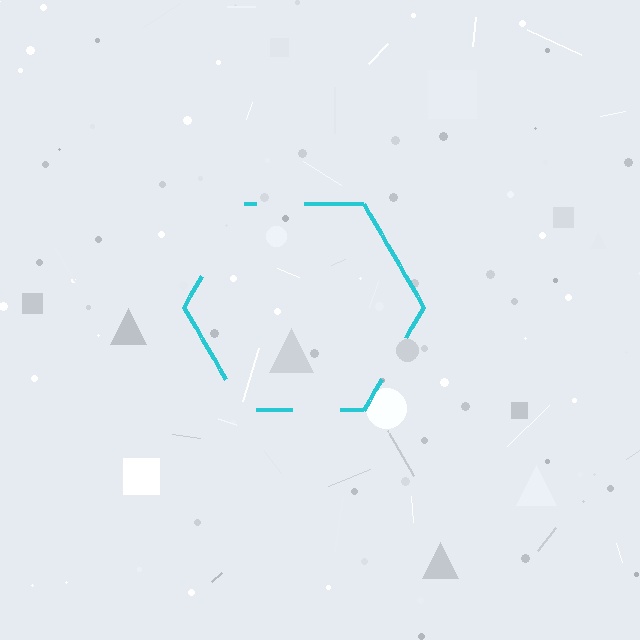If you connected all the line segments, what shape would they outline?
They would outline a hexagon.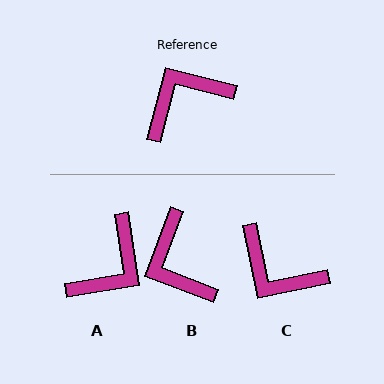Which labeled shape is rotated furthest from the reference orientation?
A, about 157 degrees away.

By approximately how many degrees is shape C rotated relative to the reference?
Approximately 116 degrees counter-clockwise.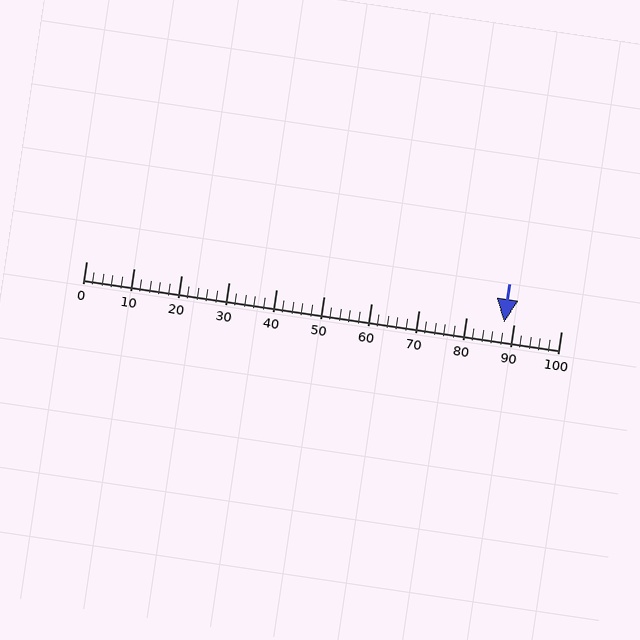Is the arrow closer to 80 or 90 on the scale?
The arrow is closer to 90.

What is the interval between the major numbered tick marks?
The major tick marks are spaced 10 units apart.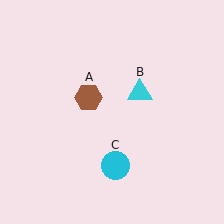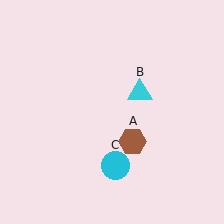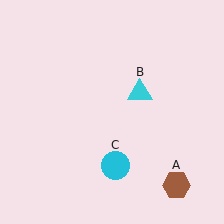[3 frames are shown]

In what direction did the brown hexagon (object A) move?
The brown hexagon (object A) moved down and to the right.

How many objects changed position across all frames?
1 object changed position: brown hexagon (object A).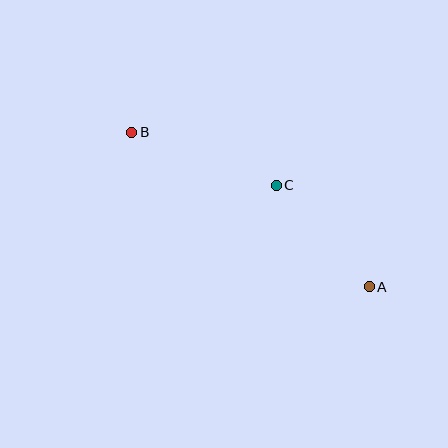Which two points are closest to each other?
Points A and C are closest to each other.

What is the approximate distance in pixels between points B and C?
The distance between B and C is approximately 154 pixels.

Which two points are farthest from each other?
Points A and B are farthest from each other.